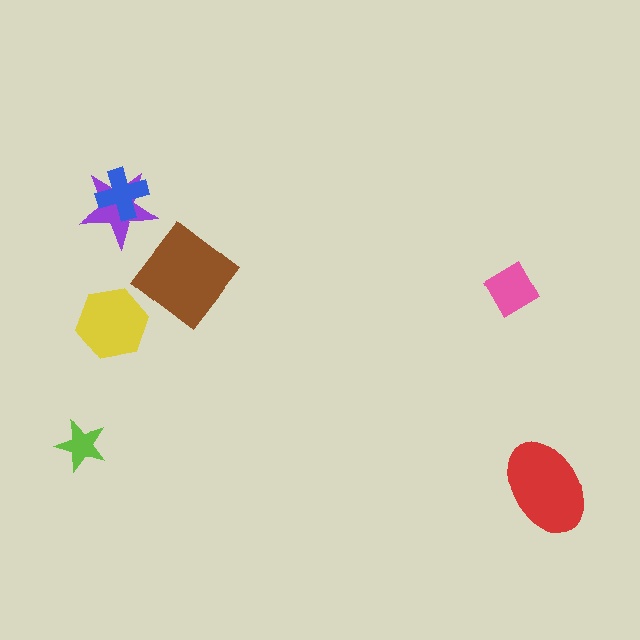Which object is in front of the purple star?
The blue cross is in front of the purple star.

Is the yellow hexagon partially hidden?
No, no other shape covers it.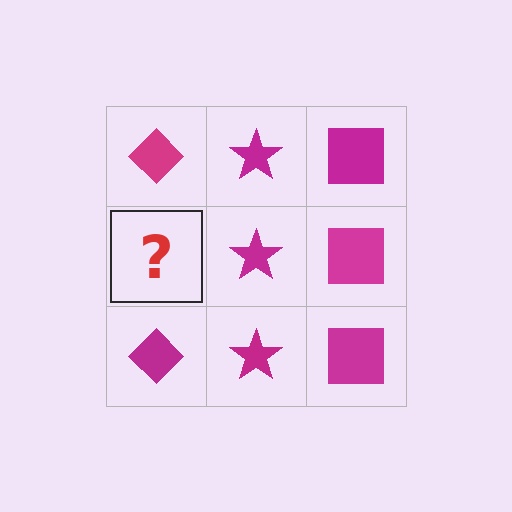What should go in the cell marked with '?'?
The missing cell should contain a magenta diamond.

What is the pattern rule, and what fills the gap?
The rule is that each column has a consistent shape. The gap should be filled with a magenta diamond.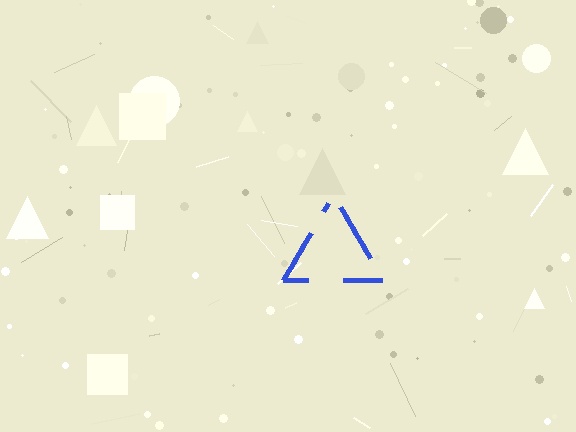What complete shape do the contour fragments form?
The contour fragments form a triangle.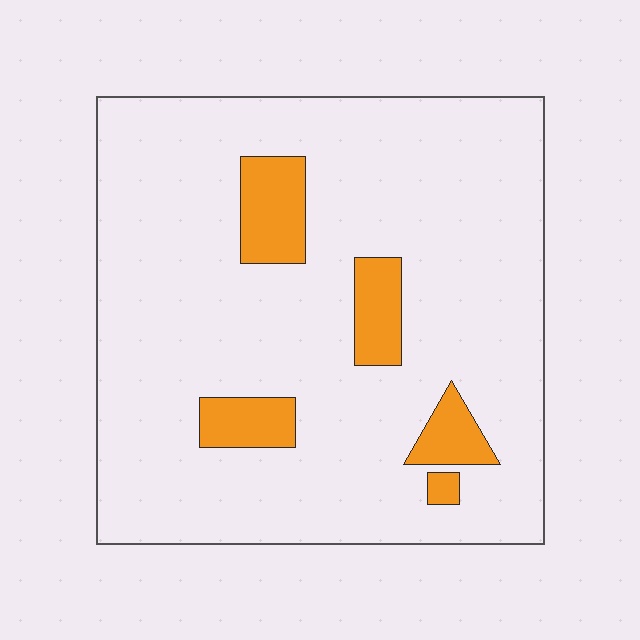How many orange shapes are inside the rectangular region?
5.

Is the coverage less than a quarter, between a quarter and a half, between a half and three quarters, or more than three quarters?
Less than a quarter.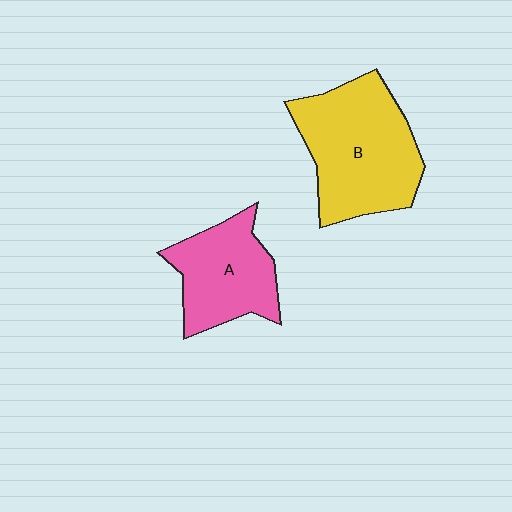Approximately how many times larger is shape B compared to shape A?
Approximately 1.5 times.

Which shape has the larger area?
Shape B (yellow).